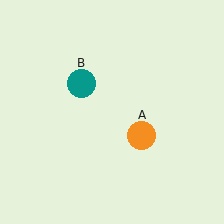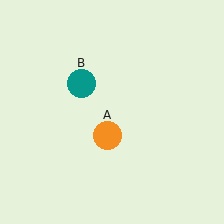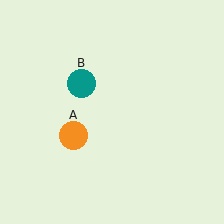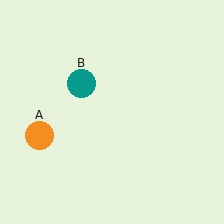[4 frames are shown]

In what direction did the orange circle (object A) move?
The orange circle (object A) moved left.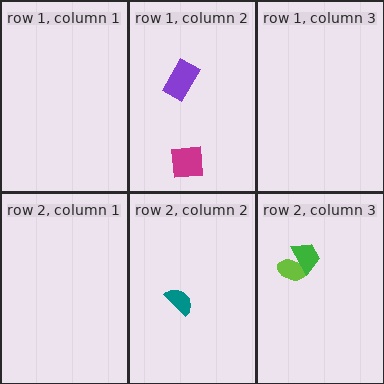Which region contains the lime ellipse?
The row 2, column 3 region.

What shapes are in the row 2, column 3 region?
The lime ellipse, the green trapezoid.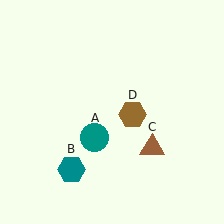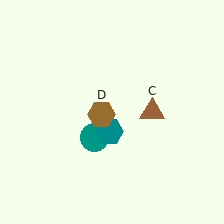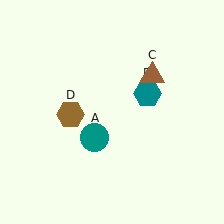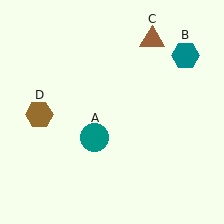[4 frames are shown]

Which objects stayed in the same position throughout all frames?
Teal circle (object A) remained stationary.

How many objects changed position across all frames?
3 objects changed position: teal hexagon (object B), brown triangle (object C), brown hexagon (object D).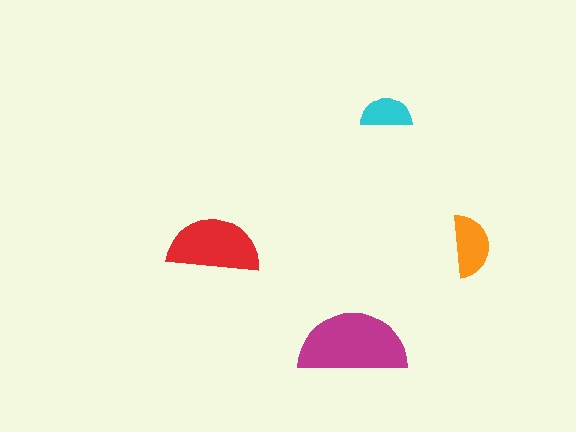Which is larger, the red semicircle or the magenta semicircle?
The magenta one.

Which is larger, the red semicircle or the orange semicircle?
The red one.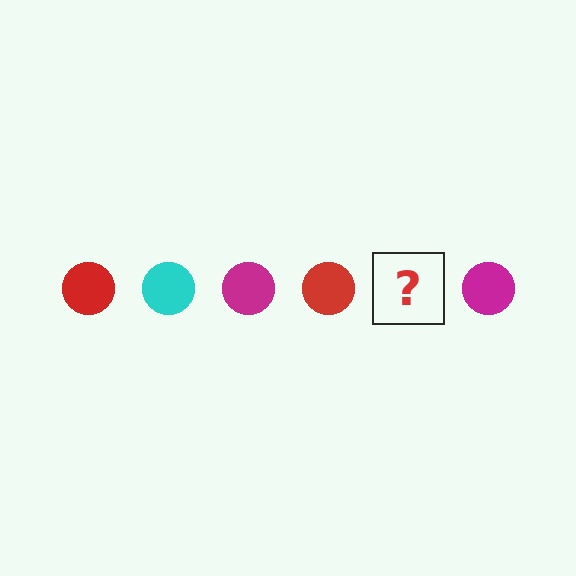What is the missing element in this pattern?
The missing element is a cyan circle.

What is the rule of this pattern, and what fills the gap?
The rule is that the pattern cycles through red, cyan, magenta circles. The gap should be filled with a cyan circle.